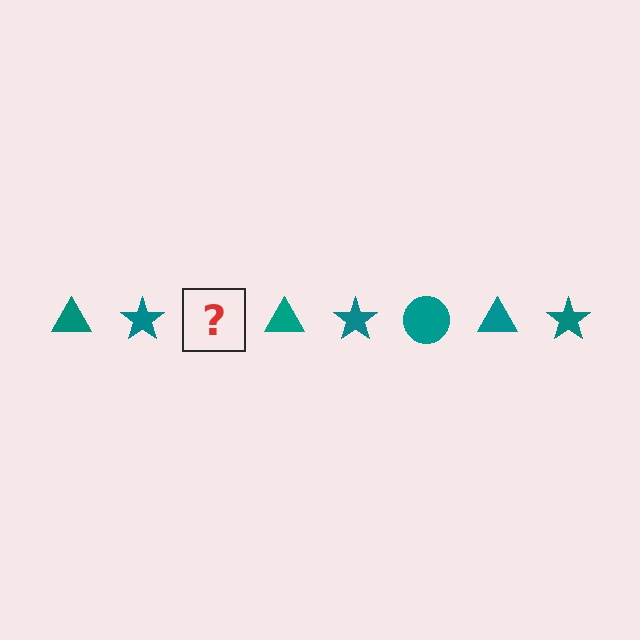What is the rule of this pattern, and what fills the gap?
The rule is that the pattern cycles through triangle, star, circle shapes in teal. The gap should be filled with a teal circle.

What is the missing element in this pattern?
The missing element is a teal circle.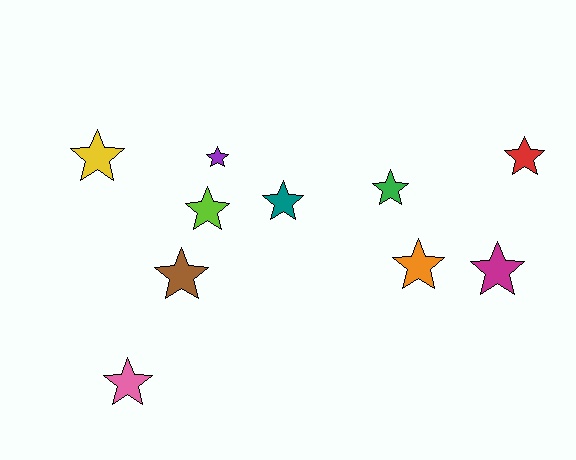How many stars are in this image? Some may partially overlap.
There are 10 stars.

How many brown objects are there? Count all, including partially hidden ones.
There is 1 brown object.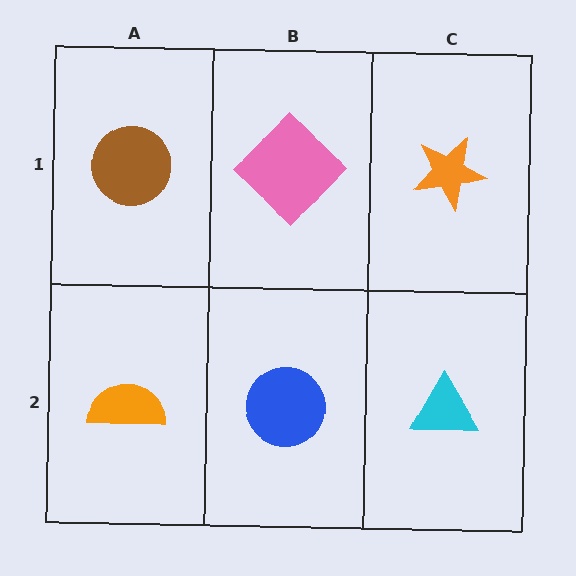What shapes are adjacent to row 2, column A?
A brown circle (row 1, column A), a blue circle (row 2, column B).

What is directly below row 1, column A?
An orange semicircle.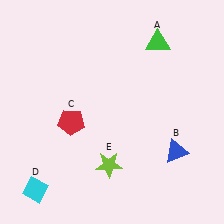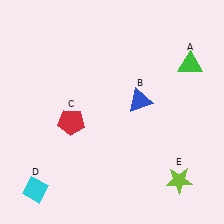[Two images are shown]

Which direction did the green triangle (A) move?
The green triangle (A) moved right.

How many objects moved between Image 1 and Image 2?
3 objects moved between the two images.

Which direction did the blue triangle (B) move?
The blue triangle (B) moved up.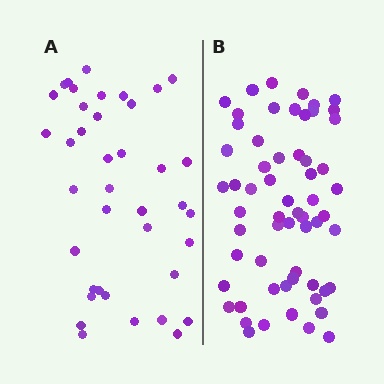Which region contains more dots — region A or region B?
Region B (the right region) has more dots.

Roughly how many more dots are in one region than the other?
Region B has approximately 20 more dots than region A.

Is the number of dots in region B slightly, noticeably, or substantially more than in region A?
Region B has substantially more. The ratio is roughly 1.5 to 1.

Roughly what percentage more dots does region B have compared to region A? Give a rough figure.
About 55% more.